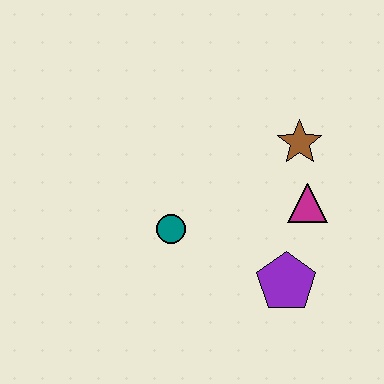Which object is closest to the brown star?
The magenta triangle is closest to the brown star.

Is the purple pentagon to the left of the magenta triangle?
Yes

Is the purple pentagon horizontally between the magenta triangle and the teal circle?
Yes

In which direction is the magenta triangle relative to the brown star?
The magenta triangle is below the brown star.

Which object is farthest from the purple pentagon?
The brown star is farthest from the purple pentagon.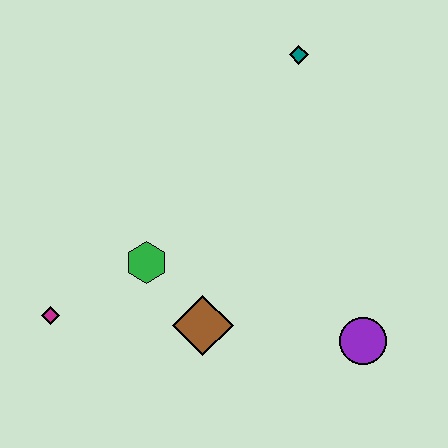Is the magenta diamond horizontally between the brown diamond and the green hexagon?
No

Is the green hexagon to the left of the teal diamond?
Yes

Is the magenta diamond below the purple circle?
No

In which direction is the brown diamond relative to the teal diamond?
The brown diamond is below the teal diamond.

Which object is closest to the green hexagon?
The brown diamond is closest to the green hexagon.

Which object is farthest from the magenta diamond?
The teal diamond is farthest from the magenta diamond.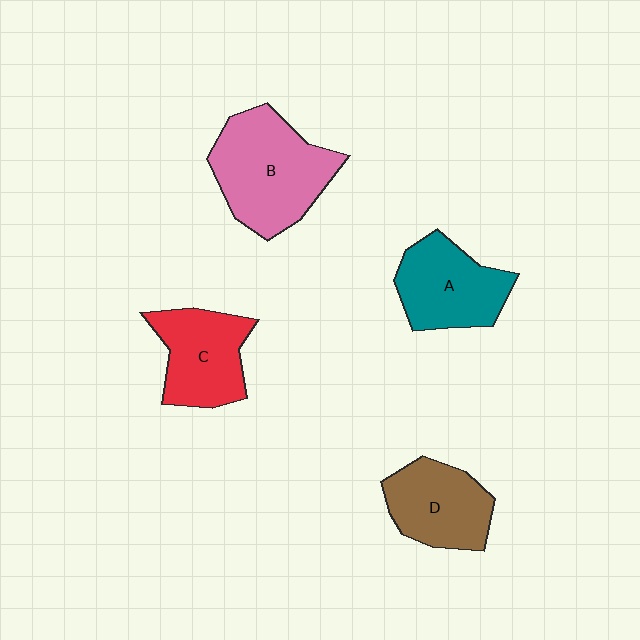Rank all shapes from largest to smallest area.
From largest to smallest: B (pink), A (teal), C (red), D (brown).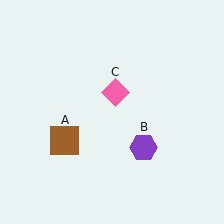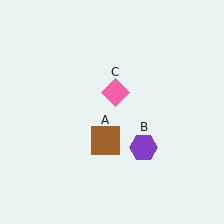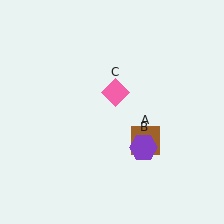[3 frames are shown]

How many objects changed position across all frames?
1 object changed position: brown square (object A).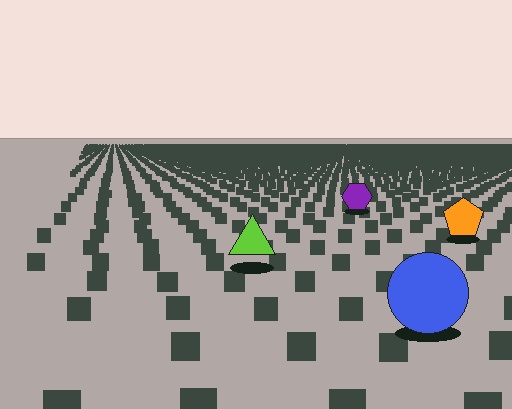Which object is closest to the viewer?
The blue circle is closest. The texture marks near it are larger and more spread out.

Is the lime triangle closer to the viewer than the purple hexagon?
Yes. The lime triangle is closer — you can tell from the texture gradient: the ground texture is coarser near it.